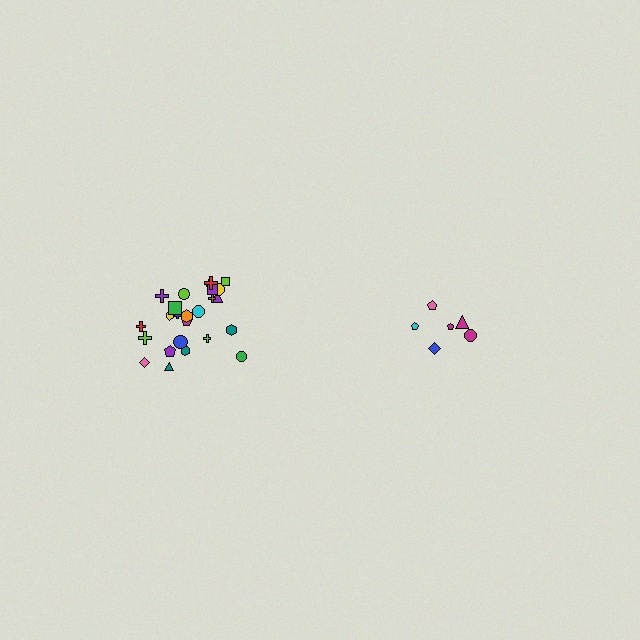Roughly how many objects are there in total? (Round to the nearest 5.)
Roughly 30 objects in total.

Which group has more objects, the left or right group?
The left group.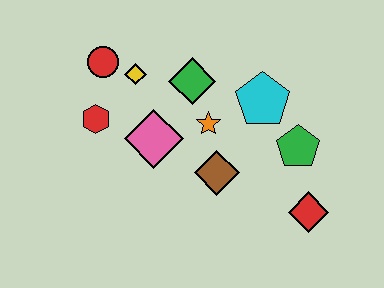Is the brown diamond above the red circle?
No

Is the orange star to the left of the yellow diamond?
No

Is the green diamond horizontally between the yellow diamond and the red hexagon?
No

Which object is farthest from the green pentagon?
The red circle is farthest from the green pentagon.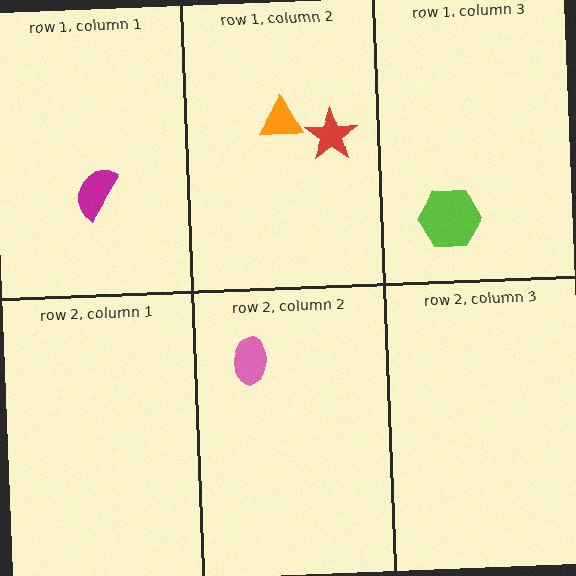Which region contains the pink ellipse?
The row 2, column 2 region.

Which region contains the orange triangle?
The row 1, column 2 region.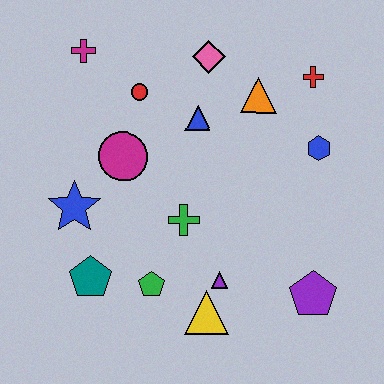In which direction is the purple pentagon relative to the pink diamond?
The purple pentagon is below the pink diamond.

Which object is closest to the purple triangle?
The yellow triangle is closest to the purple triangle.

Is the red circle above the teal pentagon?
Yes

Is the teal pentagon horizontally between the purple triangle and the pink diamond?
No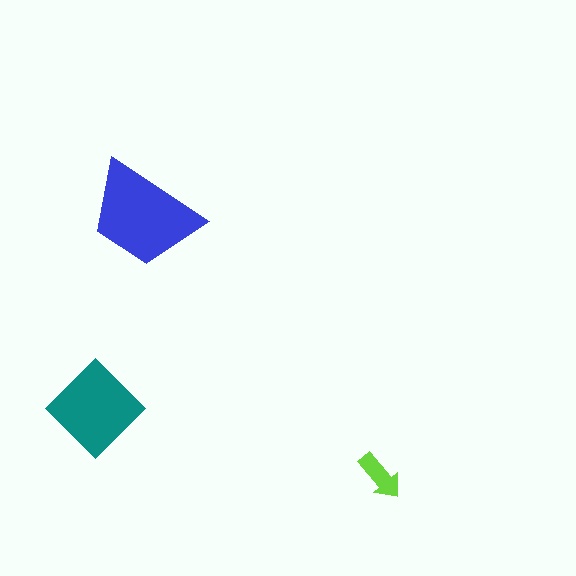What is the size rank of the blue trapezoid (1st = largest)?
1st.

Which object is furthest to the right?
The lime arrow is rightmost.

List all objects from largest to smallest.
The blue trapezoid, the teal diamond, the lime arrow.